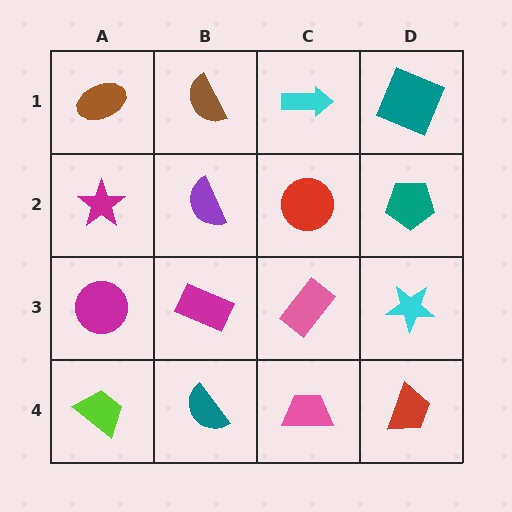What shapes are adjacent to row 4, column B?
A magenta rectangle (row 3, column B), a lime trapezoid (row 4, column A), a pink trapezoid (row 4, column C).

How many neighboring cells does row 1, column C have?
3.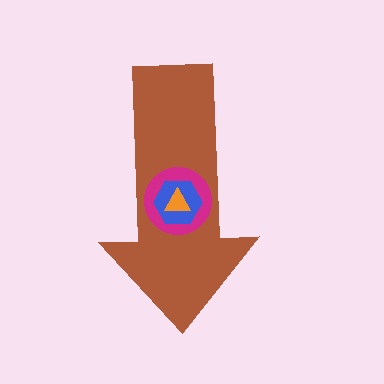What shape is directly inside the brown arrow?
The magenta circle.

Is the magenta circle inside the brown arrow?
Yes.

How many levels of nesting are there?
4.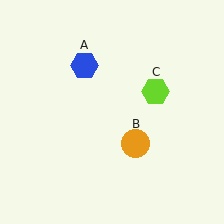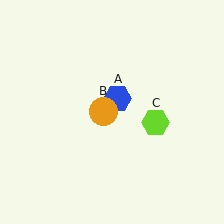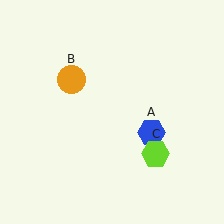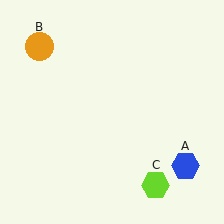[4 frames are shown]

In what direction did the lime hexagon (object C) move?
The lime hexagon (object C) moved down.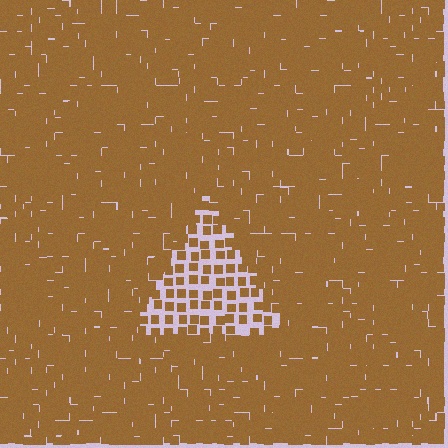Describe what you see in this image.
The image contains small brown elements arranged at two different densities. A triangle-shaped region is visible where the elements are less densely packed than the surrounding area.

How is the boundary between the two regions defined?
The boundary is defined by a change in element density (approximately 2.6x ratio). All elements are the same color, size, and shape.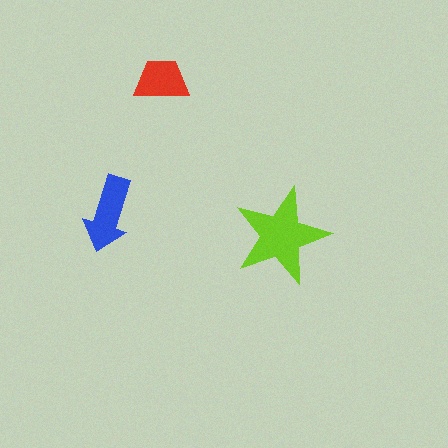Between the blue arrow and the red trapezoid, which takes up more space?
The blue arrow.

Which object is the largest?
The lime star.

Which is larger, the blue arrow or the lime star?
The lime star.